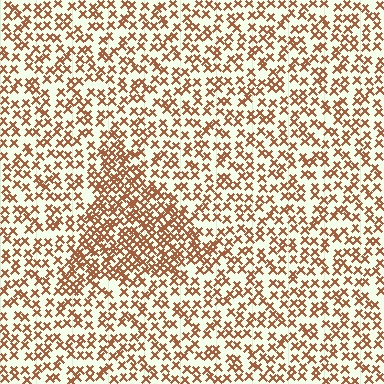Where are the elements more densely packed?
The elements are more densely packed inside the triangle boundary.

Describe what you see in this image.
The image contains small brown elements arranged at two different densities. A triangle-shaped region is visible where the elements are more densely packed than the surrounding area.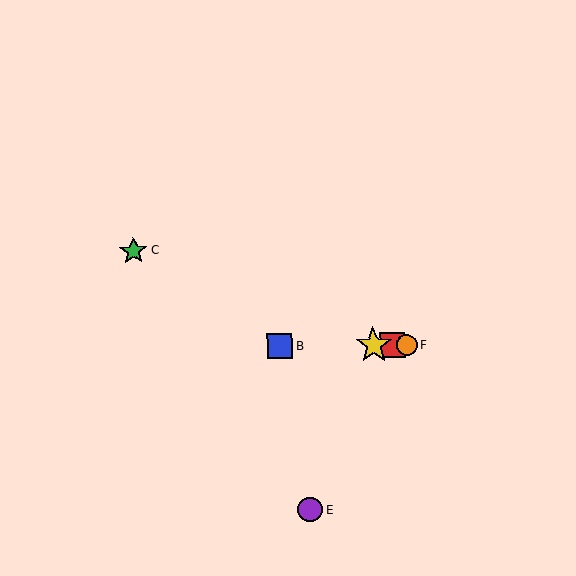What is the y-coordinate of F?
Object F is at y≈345.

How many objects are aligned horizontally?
4 objects (A, B, D, F) are aligned horizontally.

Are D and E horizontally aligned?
No, D is at y≈345 and E is at y≈509.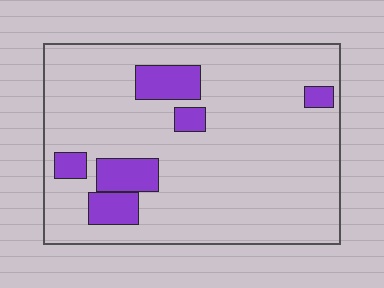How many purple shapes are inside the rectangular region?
6.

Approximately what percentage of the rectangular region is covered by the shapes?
Approximately 15%.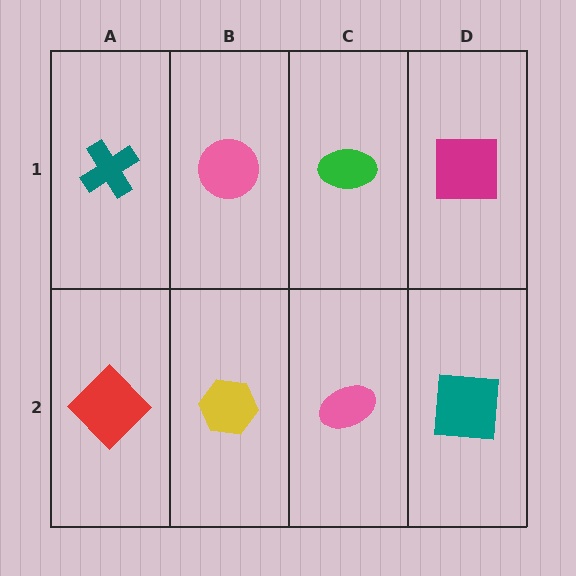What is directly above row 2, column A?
A teal cross.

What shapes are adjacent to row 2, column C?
A green ellipse (row 1, column C), a yellow hexagon (row 2, column B), a teal square (row 2, column D).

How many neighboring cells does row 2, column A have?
2.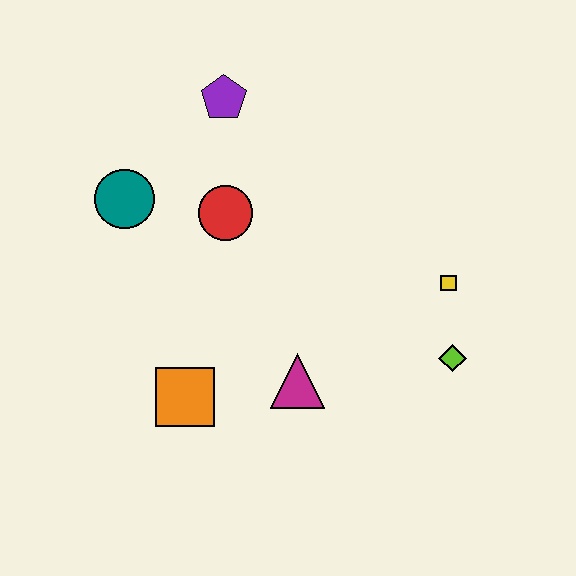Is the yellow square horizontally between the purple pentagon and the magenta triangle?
No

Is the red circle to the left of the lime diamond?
Yes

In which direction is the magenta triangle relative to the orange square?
The magenta triangle is to the right of the orange square.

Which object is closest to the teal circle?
The red circle is closest to the teal circle.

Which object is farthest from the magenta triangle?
The purple pentagon is farthest from the magenta triangle.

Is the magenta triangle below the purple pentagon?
Yes